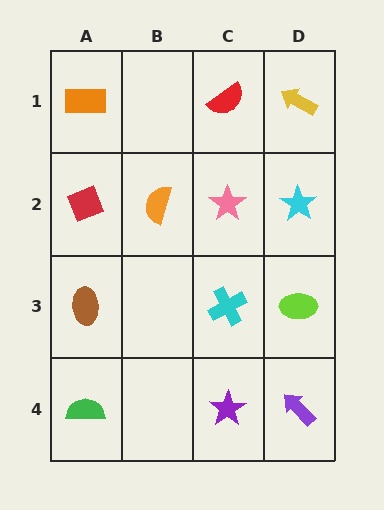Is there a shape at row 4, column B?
No, that cell is empty.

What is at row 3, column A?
A brown ellipse.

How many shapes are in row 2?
4 shapes.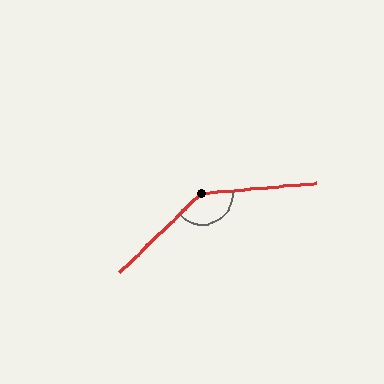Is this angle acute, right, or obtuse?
It is obtuse.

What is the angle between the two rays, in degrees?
Approximately 141 degrees.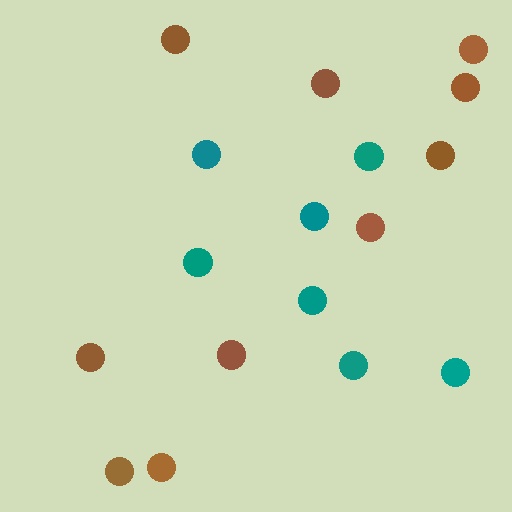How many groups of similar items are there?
There are 2 groups: one group of brown circles (10) and one group of teal circles (7).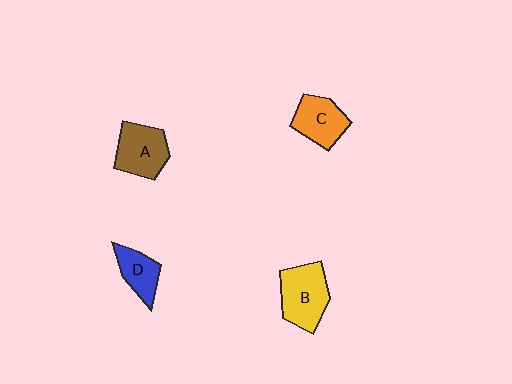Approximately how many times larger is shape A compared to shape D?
Approximately 1.4 times.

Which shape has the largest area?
Shape B (yellow).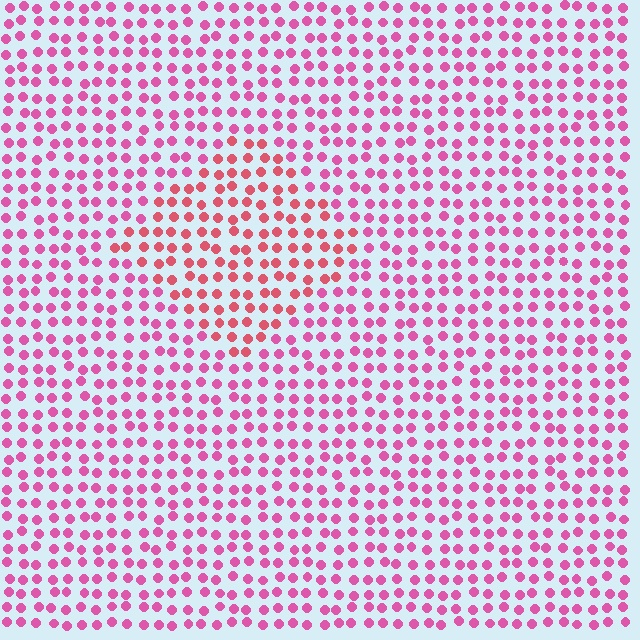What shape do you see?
I see a diamond.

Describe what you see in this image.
The image is filled with small pink elements in a uniform arrangement. A diamond-shaped region is visible where the elements are tinted to a slightly different hue, forming a subtle color boundary.